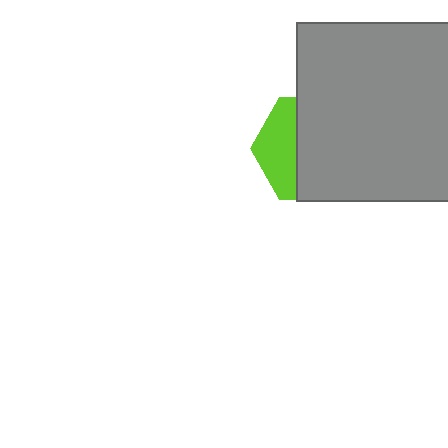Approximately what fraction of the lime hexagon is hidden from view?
Roughly 65% of the lime hexagon is hidden behind the gray square.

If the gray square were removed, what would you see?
You would see the complete lime hexagon.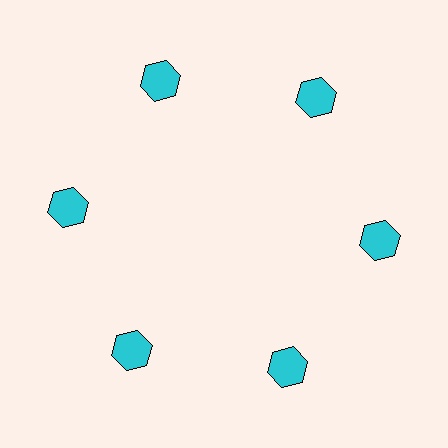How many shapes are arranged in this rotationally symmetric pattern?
There are 6 shapes, arranged in 6 groups of 1.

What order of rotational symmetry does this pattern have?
This pattern has 6-fold rotational symmetry.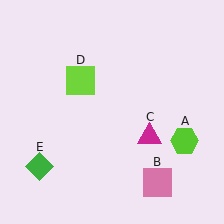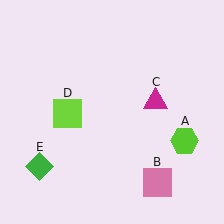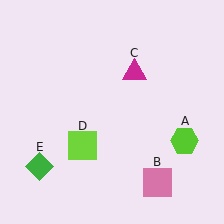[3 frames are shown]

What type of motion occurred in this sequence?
The magenta triangle (object C), lime square (object D) rotated counterclockwise around the center of the scene.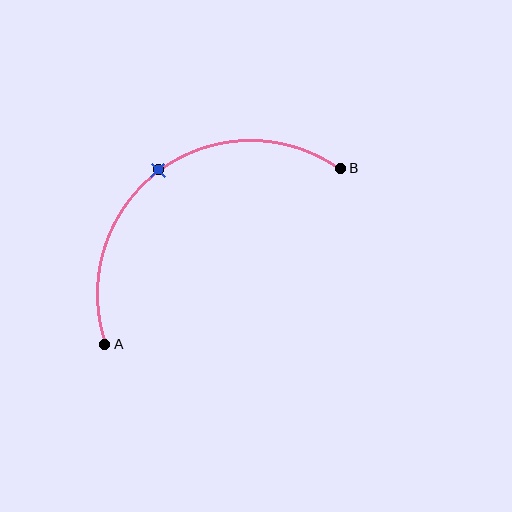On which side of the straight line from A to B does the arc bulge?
The arc bulges above and to the left of the straight line connecting A and B.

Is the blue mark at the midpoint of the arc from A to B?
Yes. The blue mark lies on the arc at equal arc-length from both A and B — it is the arc midpoint.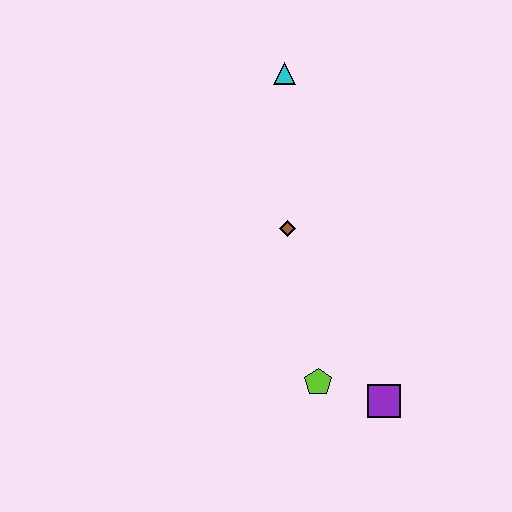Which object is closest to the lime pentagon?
The purple square is closest to the lime pentagon.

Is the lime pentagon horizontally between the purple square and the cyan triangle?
Yes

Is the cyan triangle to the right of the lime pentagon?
No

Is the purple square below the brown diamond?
Yes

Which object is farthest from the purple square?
The cyan triangle is farthest from the purple square.